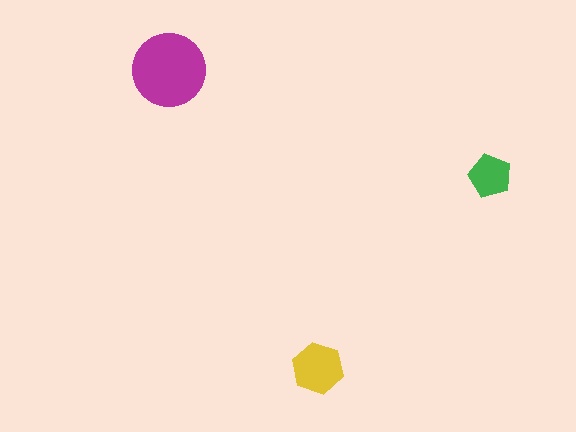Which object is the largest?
The magenta circle.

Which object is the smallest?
The green pentagon.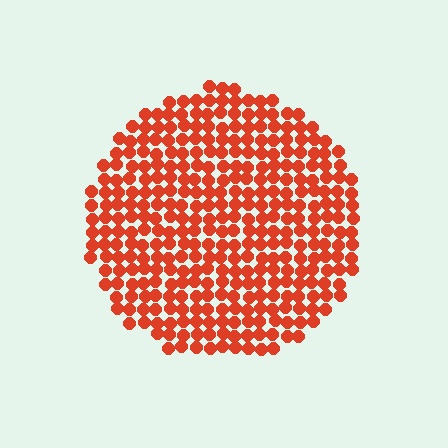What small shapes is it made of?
It is made of small circles.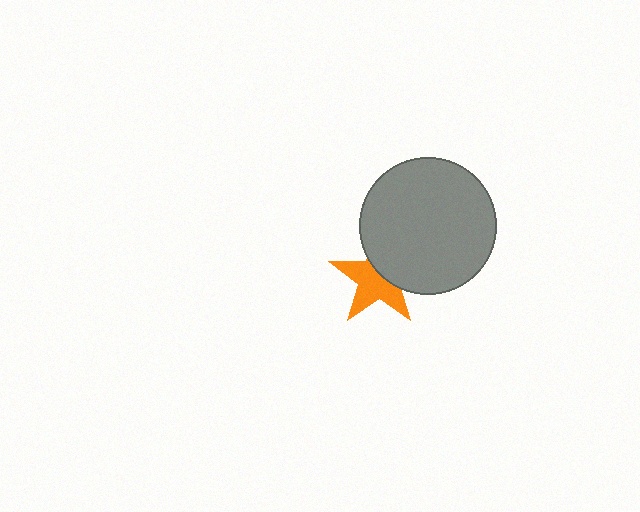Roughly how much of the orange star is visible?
About half of it is visible (roughly 60%).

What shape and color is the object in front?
The object in front is a gray circle.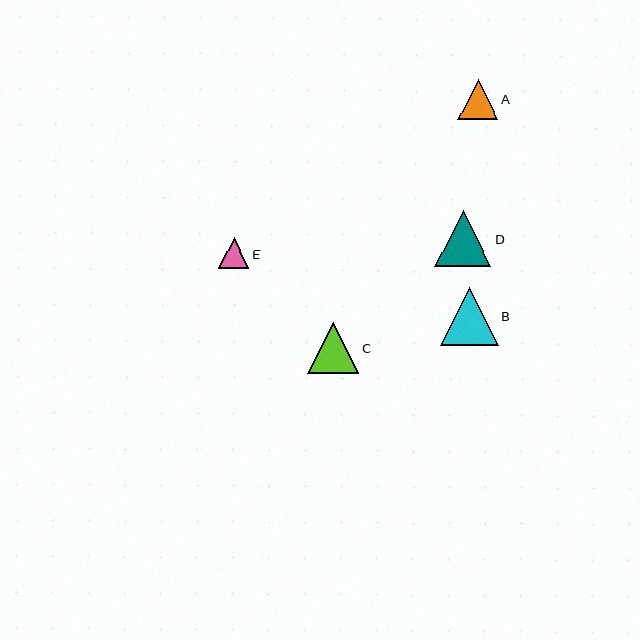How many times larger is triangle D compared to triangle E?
Triangle D is approximately 1.8 times the size of triangle E.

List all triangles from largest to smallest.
From largest to smallest: B, D, C, A, E.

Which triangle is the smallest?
Triangle E is the smallest with a size of approximately 31 pixels.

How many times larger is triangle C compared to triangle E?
Triangle C is approximately 1.6 times the size of triangle E.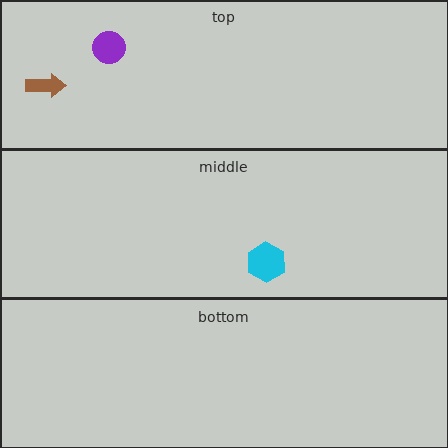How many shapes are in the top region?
2.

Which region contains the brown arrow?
The top region.